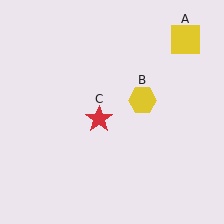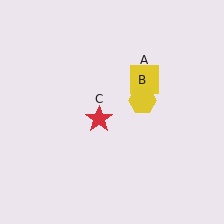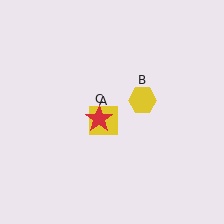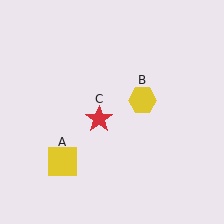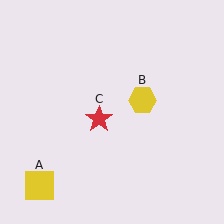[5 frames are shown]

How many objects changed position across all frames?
1 object changed position: yellow square (object A).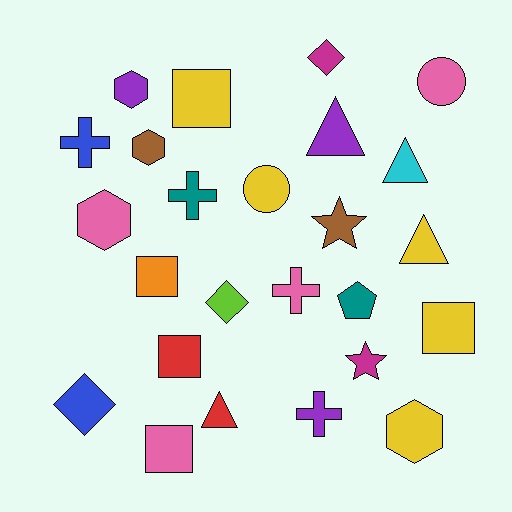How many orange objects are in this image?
There is 1 orange object.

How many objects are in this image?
There are 25 objects.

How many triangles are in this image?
There are 4 triangles.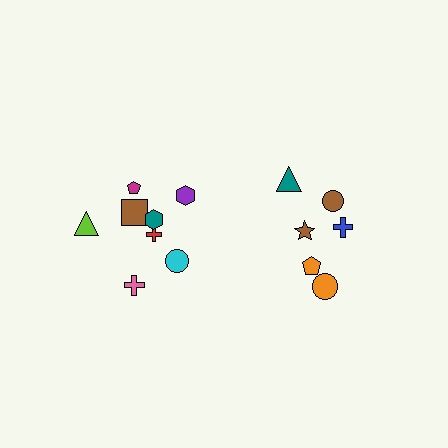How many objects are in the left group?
There are 8 objects.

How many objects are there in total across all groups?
There are 14 objects.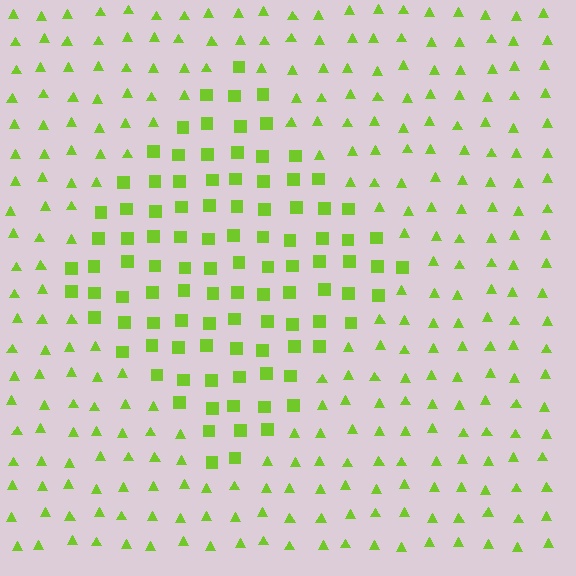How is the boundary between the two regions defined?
The boundary is defined by a change in element shape: squares inside vs. triangles outside. All elements share the same color and spacing.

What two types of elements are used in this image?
The image uses squares inside the diamond region and triangles outside it.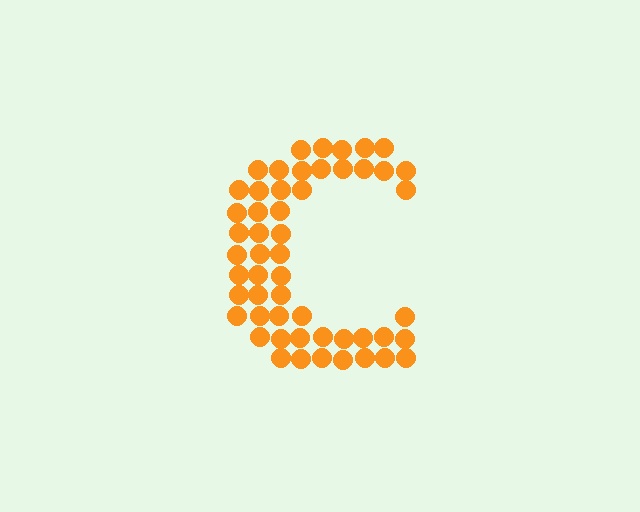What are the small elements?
The small elements are circles.